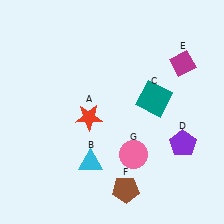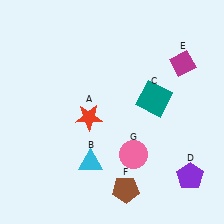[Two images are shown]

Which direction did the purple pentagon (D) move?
The purple pentagon (D) moved down.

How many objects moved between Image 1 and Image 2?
1 object moved between the two images.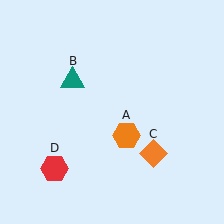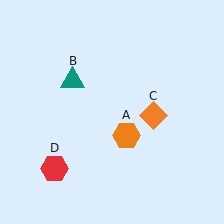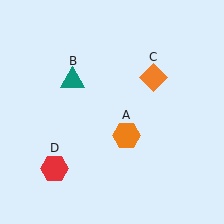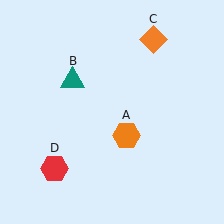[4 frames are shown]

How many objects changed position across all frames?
1 object changed position: orange diamond (object C).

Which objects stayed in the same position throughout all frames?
Orange hexagon (object A) and teal triangle (object B) and red hexagon (object D) remained stationary.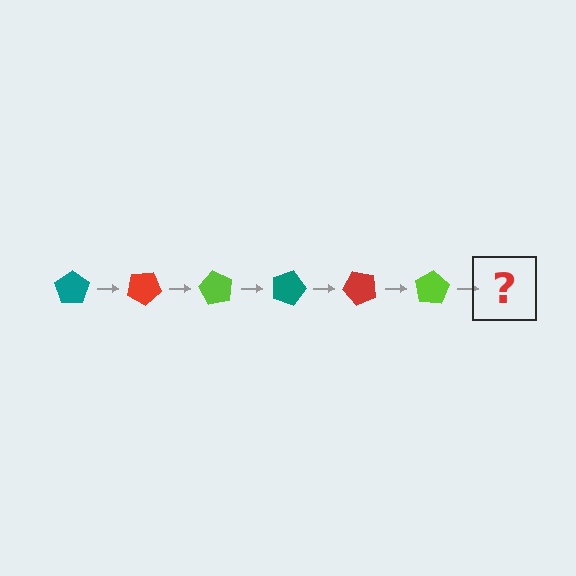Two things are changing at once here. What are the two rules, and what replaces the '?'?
The two rules are that it rotates 30 degrees each step and the color cycles through teal, red, and lime. The '?' should be a teal pentagon, rotated 180 degrees from the start.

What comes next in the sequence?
The next element should be a teal pentagon, rotated 180 degrees from the start.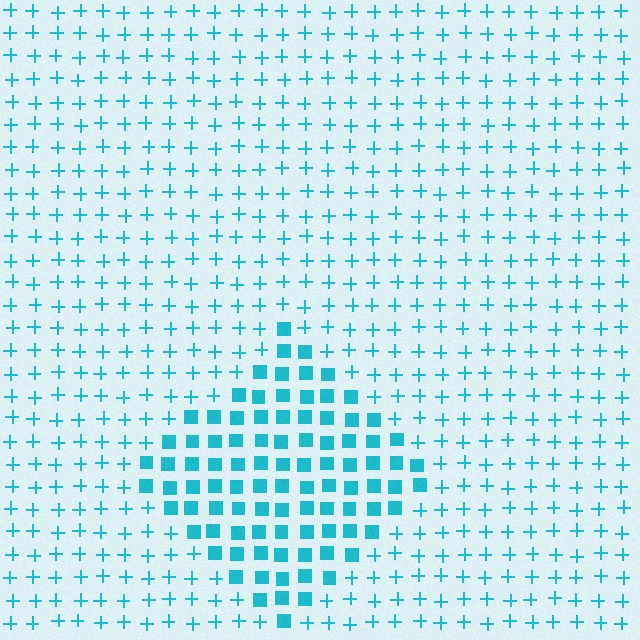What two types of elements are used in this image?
The image uses squares inside the diamond region and plus signs outside it.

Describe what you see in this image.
The image is filled with small cyan elements arranged in a uniform grid. A diamond-shaped region contains squares, while the surrounding area contains plus signs. The boundary is defined purely by the change in element shape.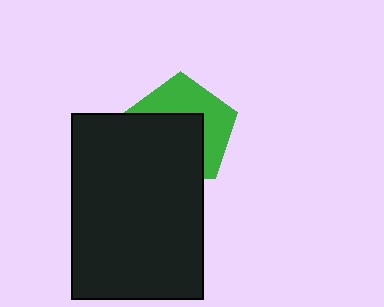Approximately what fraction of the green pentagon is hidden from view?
Roughly 53% of the green pentagon is hidden behind the black rectangle.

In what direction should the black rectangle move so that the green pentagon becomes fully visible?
The black rectangle should move toward the lower-left. That is the shortest direction to clear the overlap and leave the green pentagon fully visible.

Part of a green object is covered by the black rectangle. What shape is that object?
It is a pentagon.